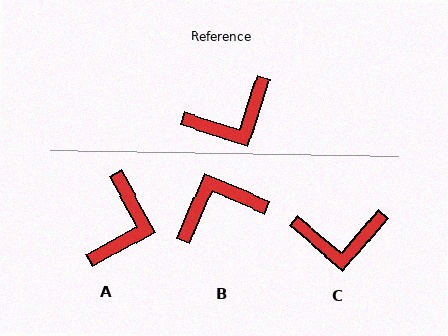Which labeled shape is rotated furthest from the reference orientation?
B, about 175 degrees away.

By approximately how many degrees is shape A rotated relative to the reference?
Approximately 47 degrees counter-clockwise.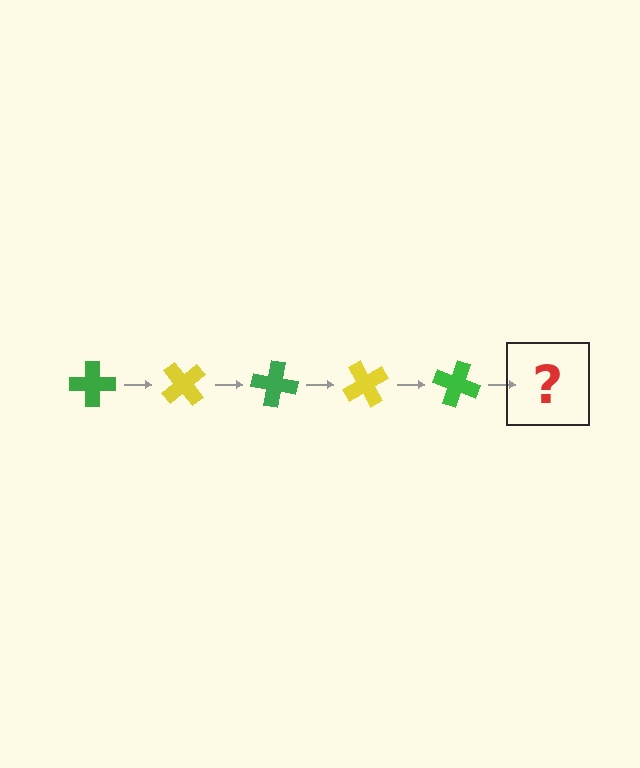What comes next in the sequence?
The next element should be a yellow cross, rotated 250 degrees from the start.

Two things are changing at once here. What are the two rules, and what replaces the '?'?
The two rules are that it rotates 50 degrees each step and the color cycles through green and yellow. The '?' should be a yellow cross, rotated 250 degrees from the start.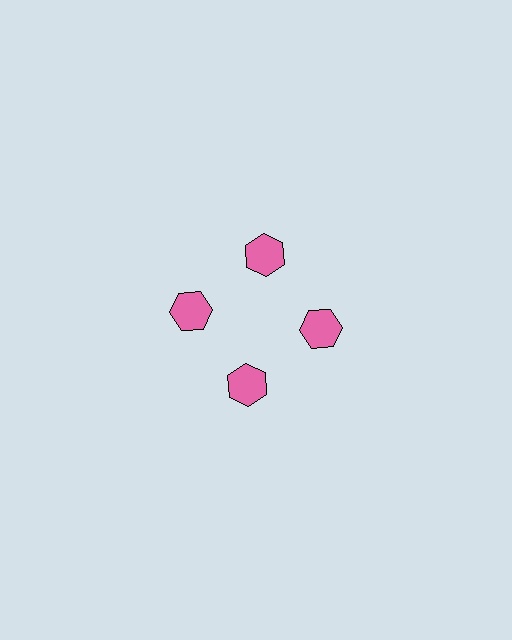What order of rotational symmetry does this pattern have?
This pattern has 4-fold rotational symmetry.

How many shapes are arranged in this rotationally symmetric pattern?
There are 4 shapes, arranged in 4 groups of 1.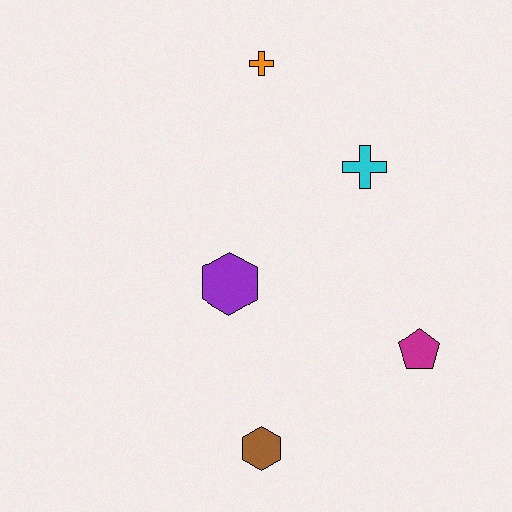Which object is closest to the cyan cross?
The orange cross is closest to the cyan cross.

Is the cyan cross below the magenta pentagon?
No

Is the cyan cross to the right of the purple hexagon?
Yes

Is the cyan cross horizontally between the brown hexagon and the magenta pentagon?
Yes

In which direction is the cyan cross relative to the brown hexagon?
The cyan cross is above the brown hexagon.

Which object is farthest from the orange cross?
The brown hexagon is farthest from the orange cross.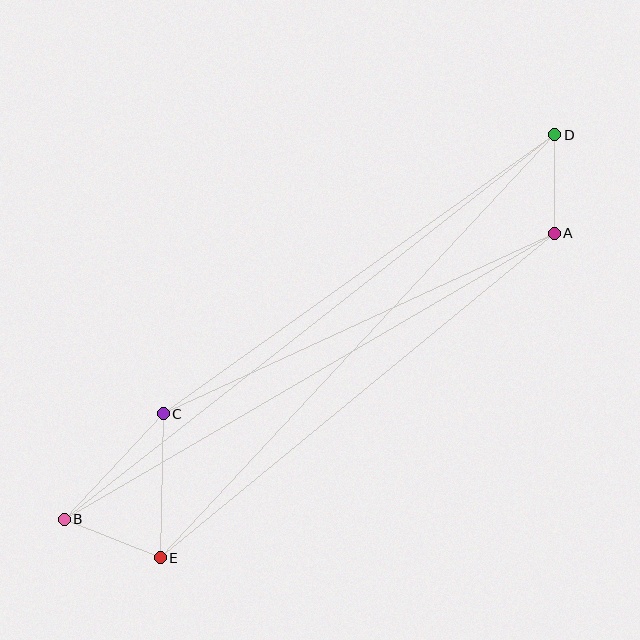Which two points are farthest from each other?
Points B and D are farthest from each other.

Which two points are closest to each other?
Points A and D are closest to each other.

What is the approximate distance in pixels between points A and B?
The distance between A and B is approximately 568 pixels.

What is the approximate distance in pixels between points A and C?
The distance between A and C is approximately 431 pixels.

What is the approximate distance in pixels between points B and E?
The distance between B and E is approximately 104 pixels.